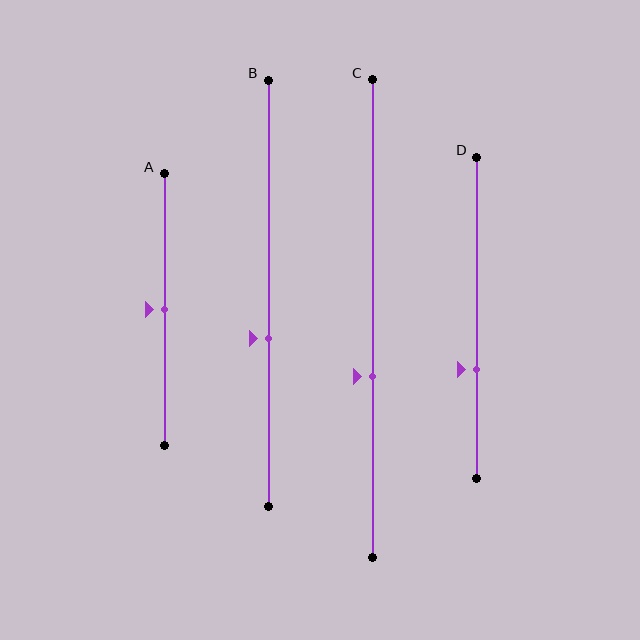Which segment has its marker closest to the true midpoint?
Segment A has its marker closest to the true midpoint.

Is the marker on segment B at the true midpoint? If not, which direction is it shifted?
No, the marker on segment B is shifted downward by about 11% of the segment length.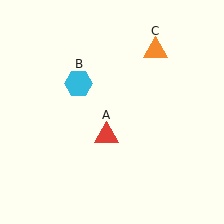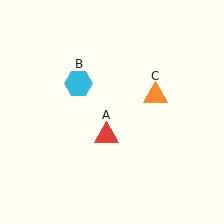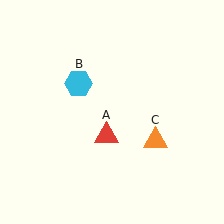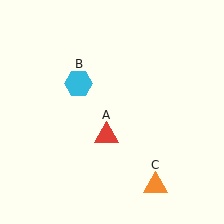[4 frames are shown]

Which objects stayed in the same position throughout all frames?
Red triangle (object A) and cyan hexagon (object B) remained stationary.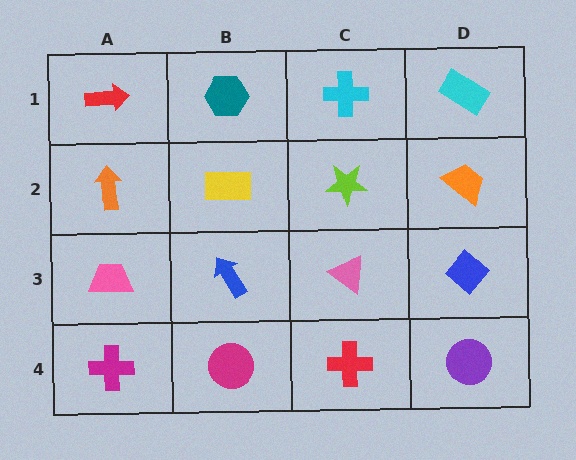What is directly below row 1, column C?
A lime star.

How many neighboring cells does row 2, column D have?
3.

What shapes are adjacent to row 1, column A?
An orange arrow (row 2, column A), a teal hexagon (row 1, column B).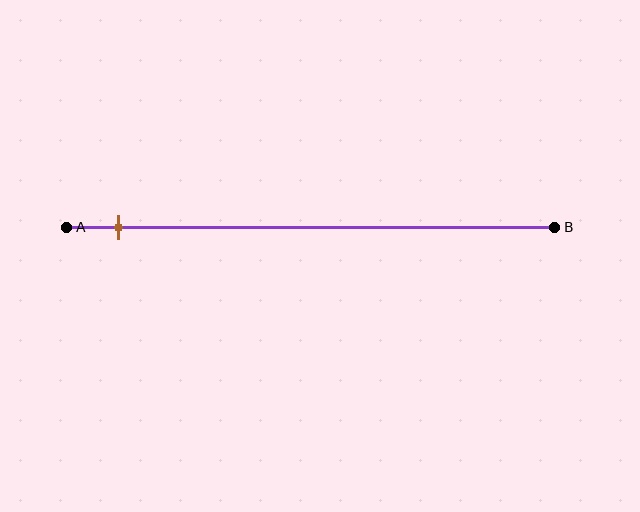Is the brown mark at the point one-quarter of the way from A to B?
No, the mark is at about 10% from A, not at the 25% one-quarter point.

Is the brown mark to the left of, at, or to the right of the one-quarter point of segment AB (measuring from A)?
The brown mark is to the left of the one-quarter point of segment AB.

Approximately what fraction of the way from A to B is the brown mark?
The brown mark is approximately 10% of the way from A to B.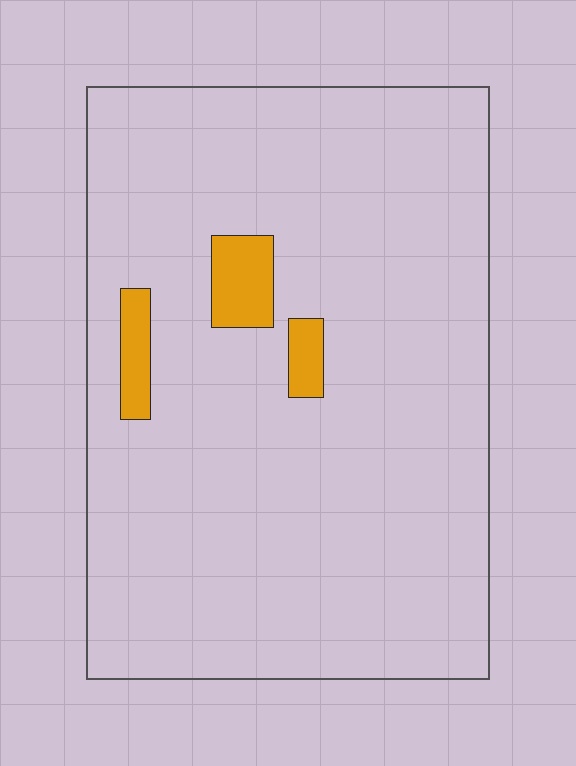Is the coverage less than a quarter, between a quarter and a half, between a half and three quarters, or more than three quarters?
Less than a quarter.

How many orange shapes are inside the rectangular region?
3.